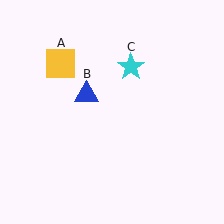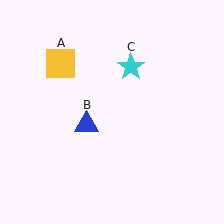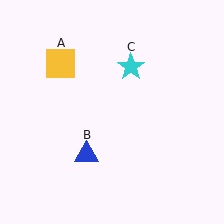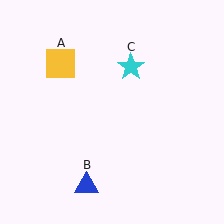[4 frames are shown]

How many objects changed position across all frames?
1 object changed position: blue triangle (object B).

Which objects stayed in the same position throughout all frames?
Yellow square (object A) and cyan star (object C) remained stationary.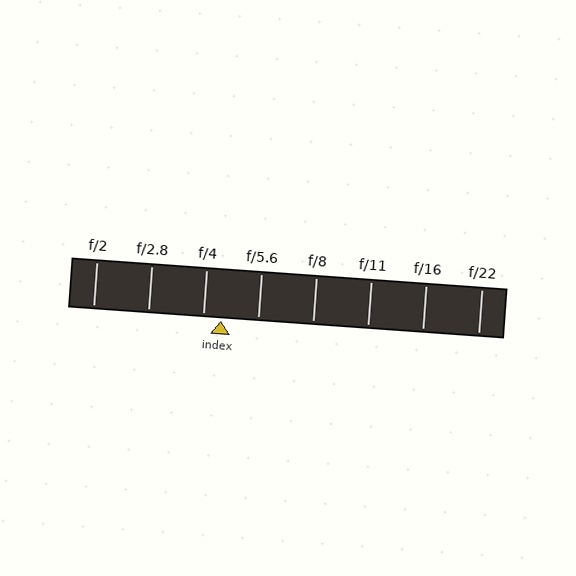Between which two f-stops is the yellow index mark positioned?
The index mark is between f/4 and f/5.6.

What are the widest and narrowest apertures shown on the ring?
The widest aperture shown is f/2 and the narrowest is f/22.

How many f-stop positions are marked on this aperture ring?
There are 8 f-stop positions marked.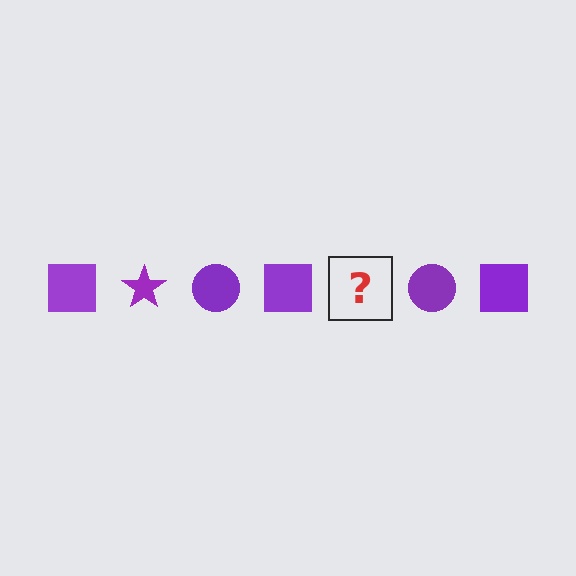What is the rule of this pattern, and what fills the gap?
The rule is that the pattern cycles through square, star, circle shapes in purple. The gap should be filled with a purple star.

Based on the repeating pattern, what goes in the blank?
The blank should be a purple star.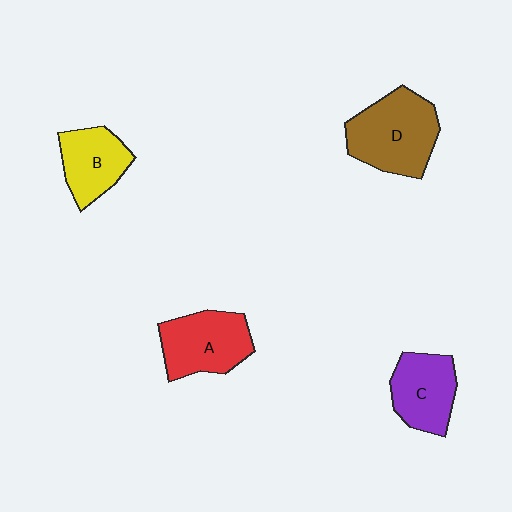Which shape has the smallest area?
Shape B (yellow).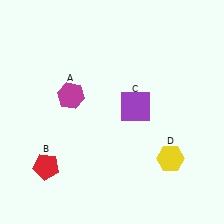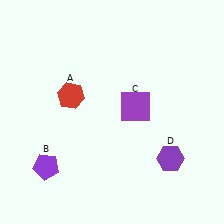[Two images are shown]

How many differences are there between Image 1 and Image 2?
There are 3 differences between the two images.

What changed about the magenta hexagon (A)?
In Image 1, A is magenta. In Image 2, it changed to red.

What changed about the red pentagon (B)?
In Image 1, B is red. In Image 2, it changed to purple.